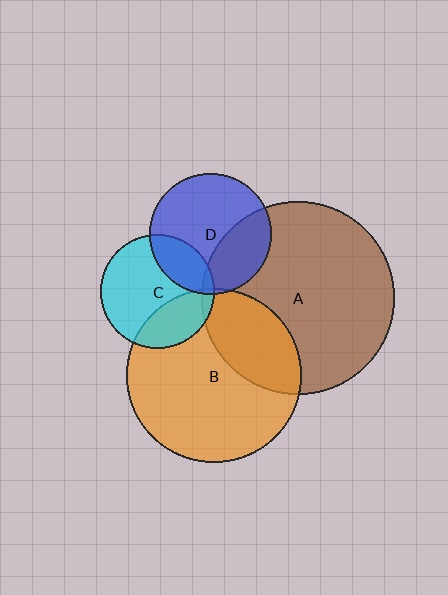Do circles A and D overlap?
Yes.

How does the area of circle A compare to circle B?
Approximately 1.2 times.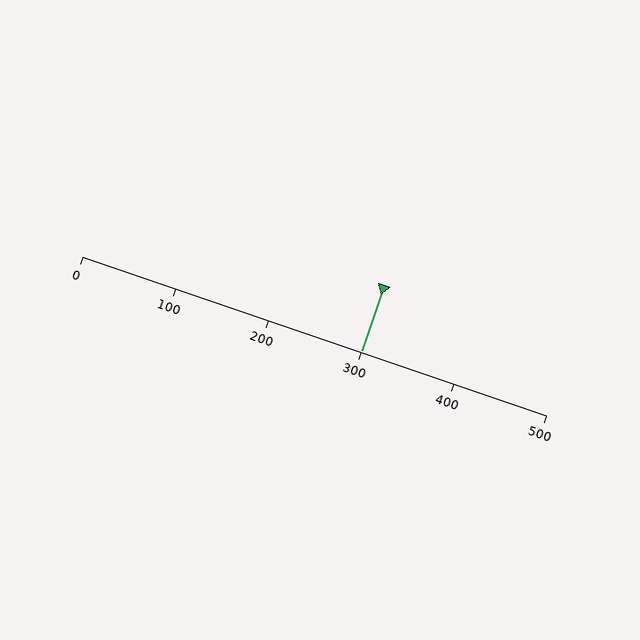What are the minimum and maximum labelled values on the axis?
The axis runs from 0 to 500.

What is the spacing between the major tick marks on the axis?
The major ticks are spaced 100 apart.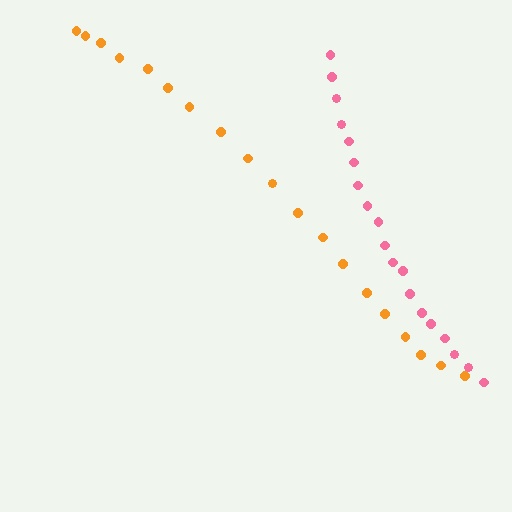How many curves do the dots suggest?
There are 2 distinct paths.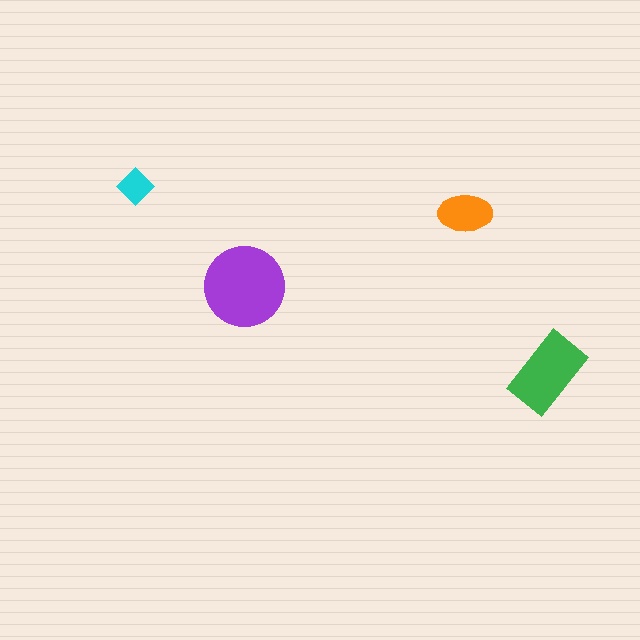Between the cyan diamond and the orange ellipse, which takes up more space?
The orange ellipse.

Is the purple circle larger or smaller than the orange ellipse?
Larger.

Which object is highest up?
The cyan diamond is topmost.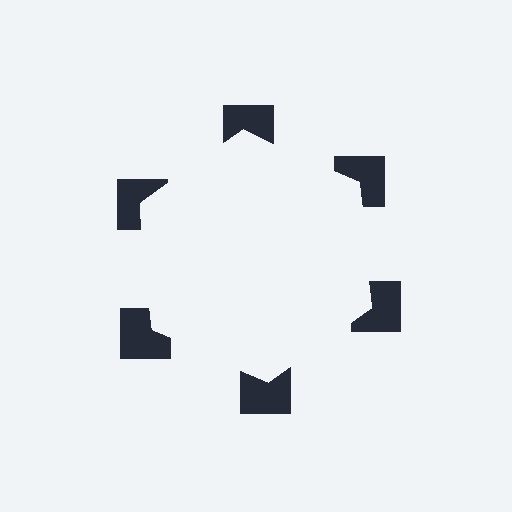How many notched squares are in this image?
There are 6 — one at each vertex of the illusory hexagon.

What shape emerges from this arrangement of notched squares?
An illusory hexagon — its edges are inferred from the aligned wedge cuts in the notched squares, not physically drawn.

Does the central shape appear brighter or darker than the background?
It typically appears slightly brighter than the background, even though no actual brightness change is drawn.